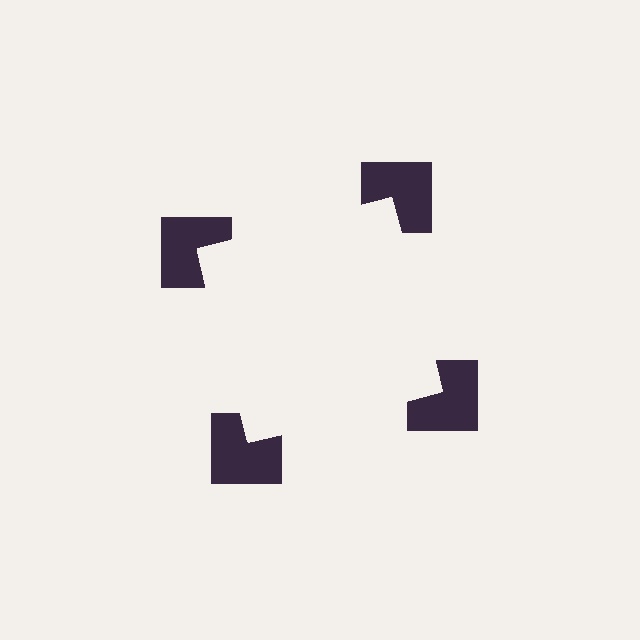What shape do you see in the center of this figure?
An illusory square — its edges are inferred from the aligned wedge cuts in the notched squares, not physically drawn.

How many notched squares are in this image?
There are 4 — one at each vertex of the illusory square.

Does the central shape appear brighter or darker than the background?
It typically appears slightly brighter than the background, even though no actual brightness change is drawn.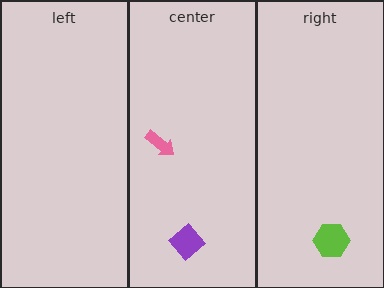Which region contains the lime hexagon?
The right region.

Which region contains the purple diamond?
The center region.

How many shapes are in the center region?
2.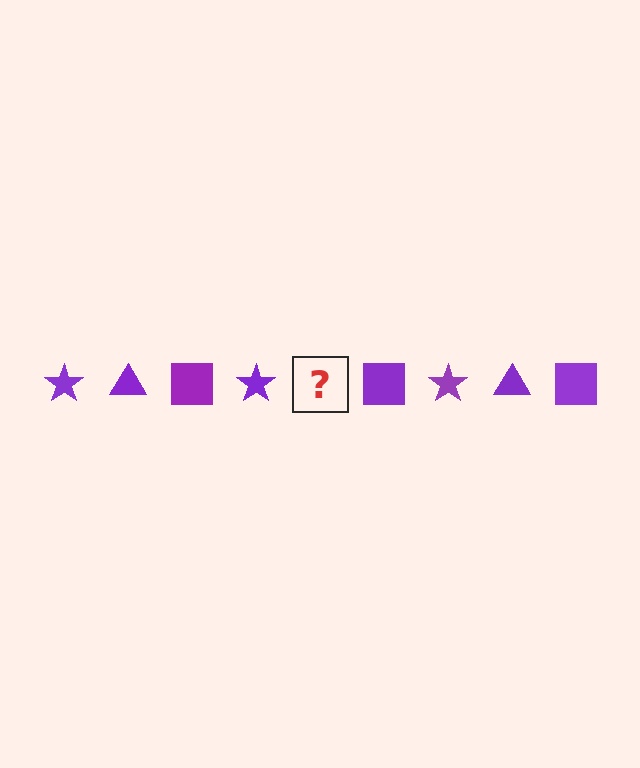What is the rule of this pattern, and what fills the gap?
The rule is that the pattern cycles through star, triangle, square shapes in purple. The gap should be filled with a purple triangle.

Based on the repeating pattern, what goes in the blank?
The blank should be a purple triangle.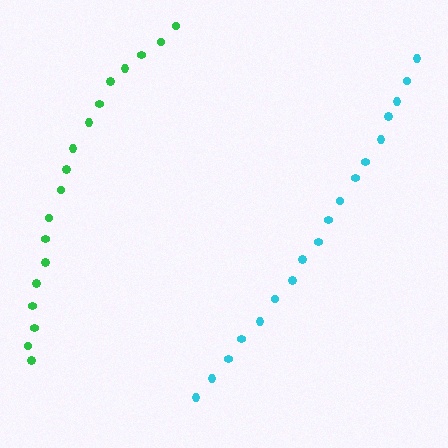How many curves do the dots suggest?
There are 2 distinct paths.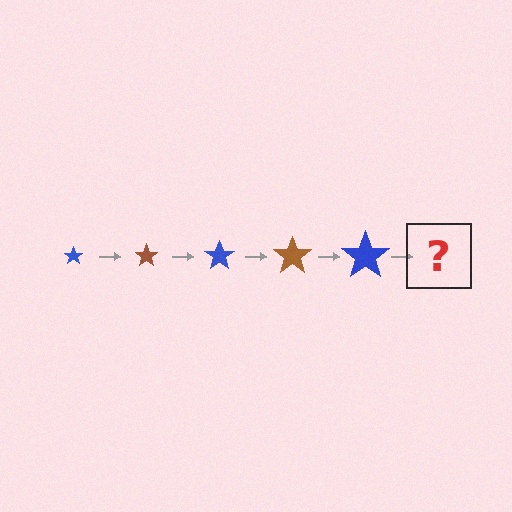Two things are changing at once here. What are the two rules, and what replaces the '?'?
The two rules are that the star grows larger each step and the color cycles through blue and brown. The '?' should be a brown star, larger than the previous one.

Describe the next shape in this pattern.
It should be a brown star, larger than the previous one.